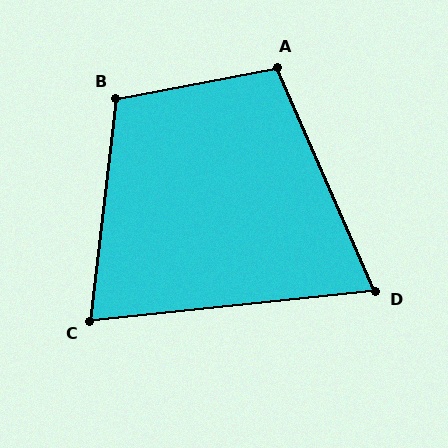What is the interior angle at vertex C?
Approximately 77 degrees (acute).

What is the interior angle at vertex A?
Approximately 103 degrees (obtuse).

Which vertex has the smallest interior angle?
D, at approximately 72 degrees.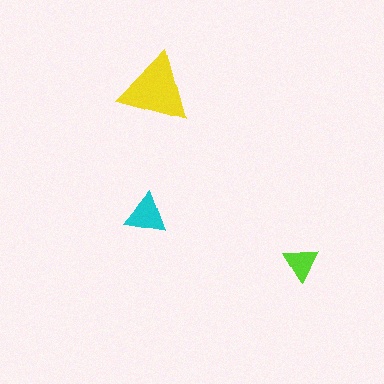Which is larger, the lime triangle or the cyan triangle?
The cyan one.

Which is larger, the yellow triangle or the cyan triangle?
The yellow one.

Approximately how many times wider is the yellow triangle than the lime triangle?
About 2 times wider.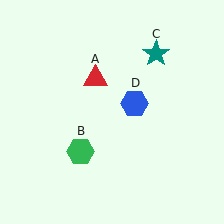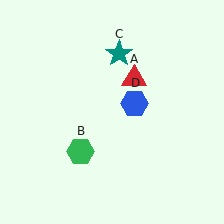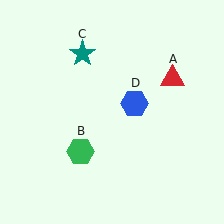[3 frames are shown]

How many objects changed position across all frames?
2 objects changed position: red triangle (object A), teal star (object C).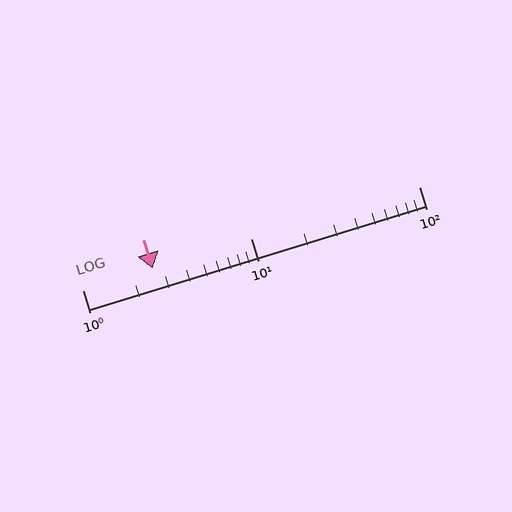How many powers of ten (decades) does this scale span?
The scale spans 2 decades, from 1 to 100.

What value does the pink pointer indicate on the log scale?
The pointer indicates approximately 2.6.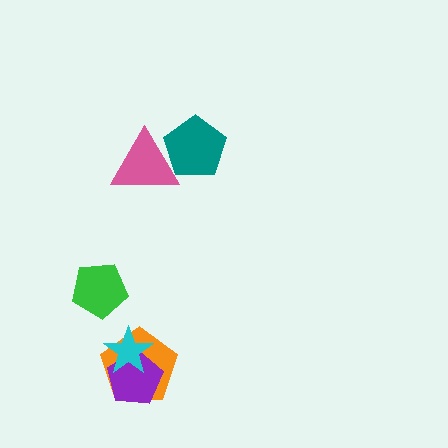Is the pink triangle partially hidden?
Yes, it is partially covered by another shape.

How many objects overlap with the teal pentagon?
1 object overlaps with the teal pentagon.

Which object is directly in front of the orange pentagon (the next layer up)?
The purple pentagon is directly in front of the orange pentagon.